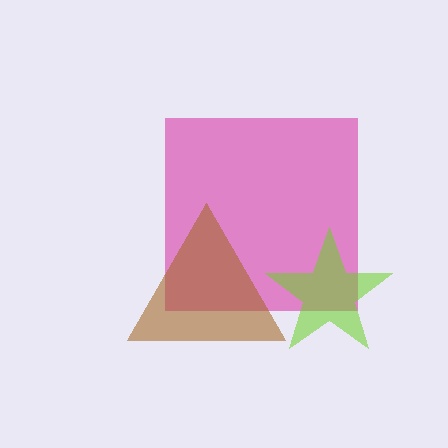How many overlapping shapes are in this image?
There are 3 overlapping shapes in the image.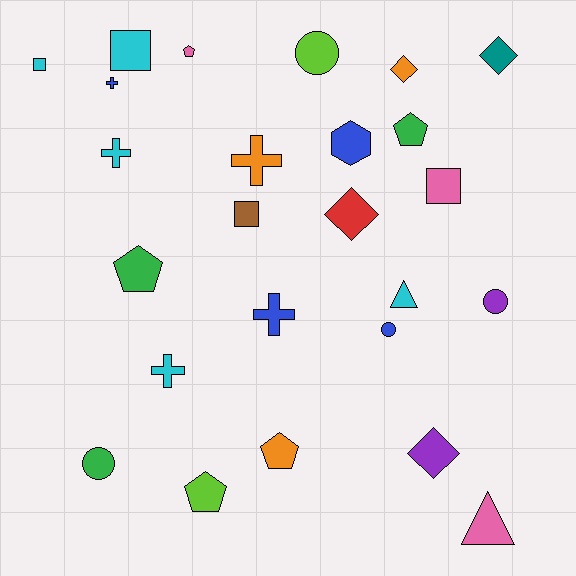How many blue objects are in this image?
There are 4 blue objects.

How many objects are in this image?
There are 25 objects.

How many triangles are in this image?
There are 2 triangles.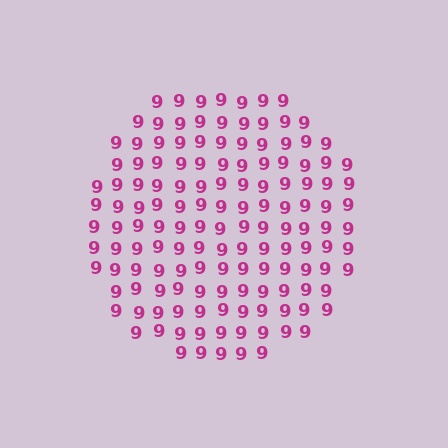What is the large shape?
The large shape is a circle.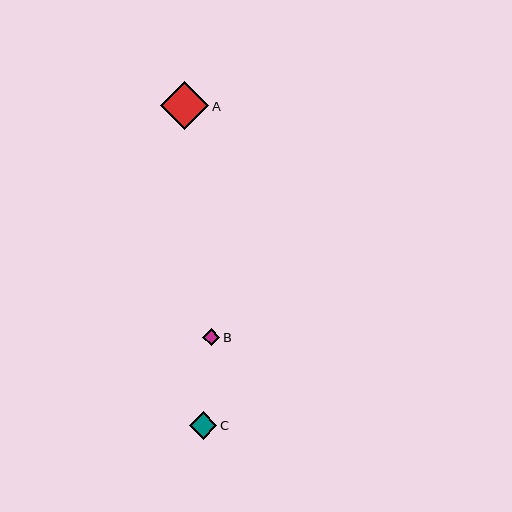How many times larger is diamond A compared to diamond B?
Diamond A is approximately 2.8 times the size of diamond B.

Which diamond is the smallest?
Diamond B is the smallest with a size of approximately 17 pixels.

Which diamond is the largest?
Diamond A is the largest with a size of approximately 48 pixels.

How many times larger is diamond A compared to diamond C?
Diamond A is approximately 1.8 times the size of diamond C.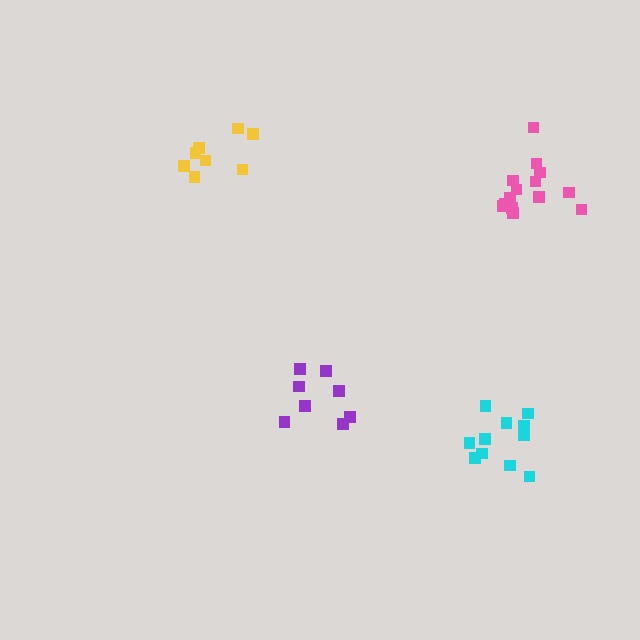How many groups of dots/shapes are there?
There are 4 groups.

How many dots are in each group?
Group 1: 8 dots, Group 2: 8 dots, Group 3: 11 dots, Group 4: 14 dots (41 total).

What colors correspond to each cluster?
The clusters are colored: yellow, purple, cyan, pink.